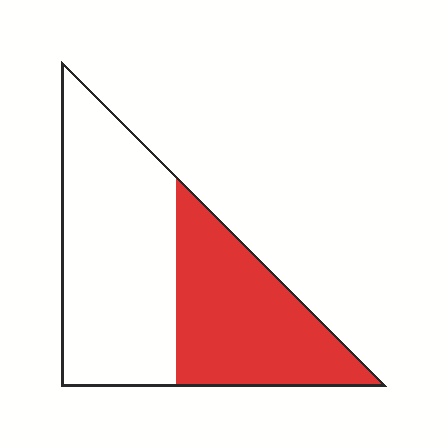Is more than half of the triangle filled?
No.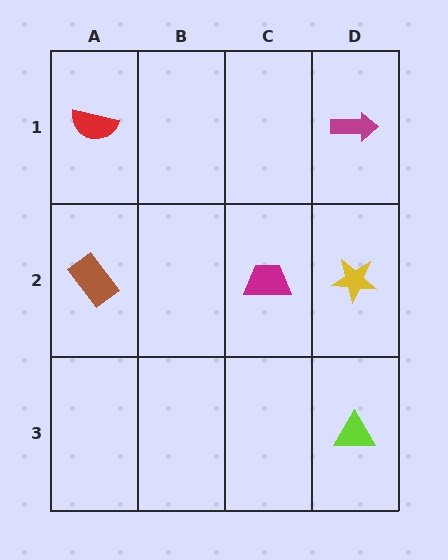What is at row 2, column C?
A magenta trapezoid.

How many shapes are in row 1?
2 shapes.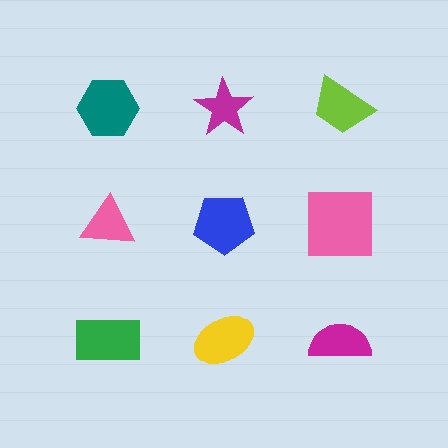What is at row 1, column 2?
A magenta star.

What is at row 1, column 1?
A teal hexagon.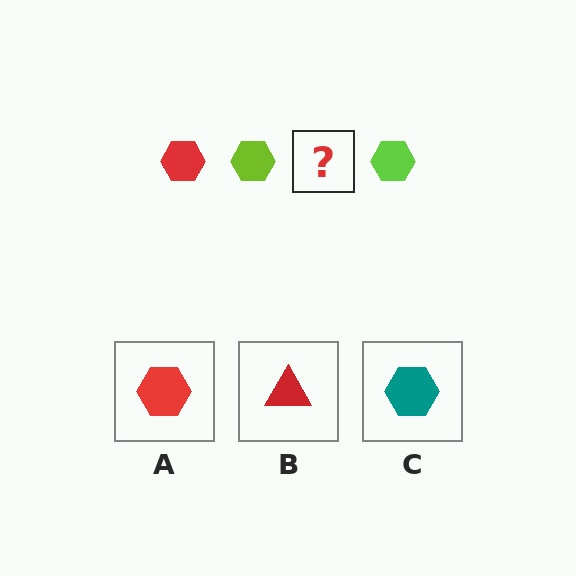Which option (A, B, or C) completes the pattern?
A.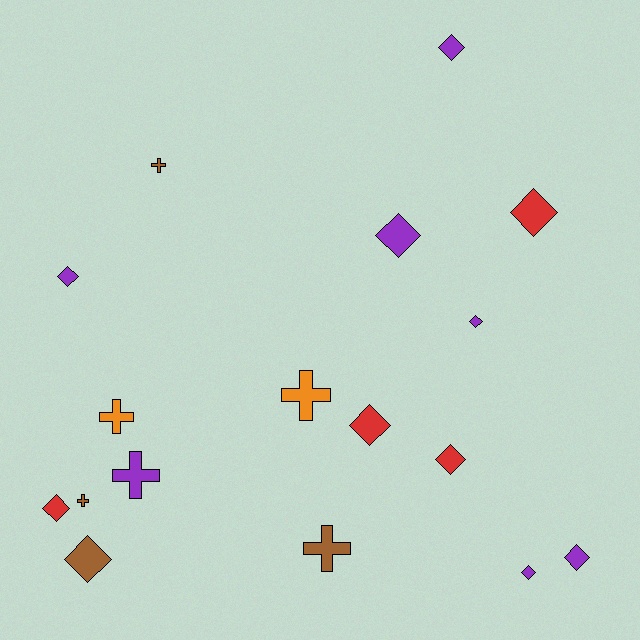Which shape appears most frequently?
Diamond, with 11 objects.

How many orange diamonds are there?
There are no orange diamonds.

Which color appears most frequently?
Purple, with 7 objects.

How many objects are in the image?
There are 17 objects.